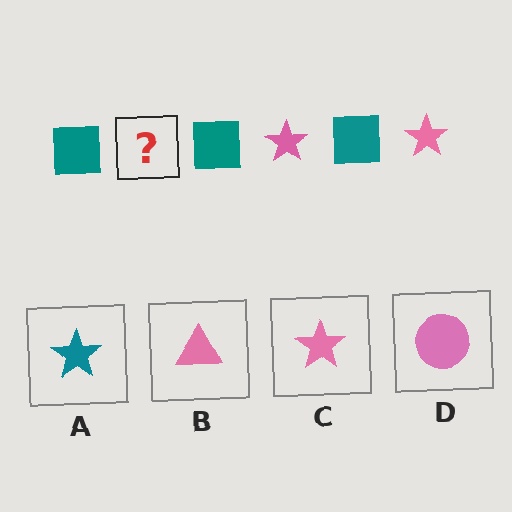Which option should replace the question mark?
Option C.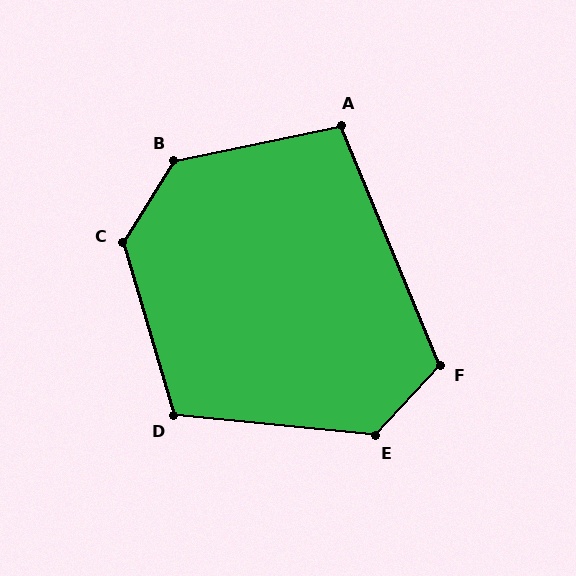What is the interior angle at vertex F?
Approximately 114 degrees (obtuse).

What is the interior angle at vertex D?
Approximately 112 degrees (obtuse).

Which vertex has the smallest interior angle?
A, at approximately 101 degrees.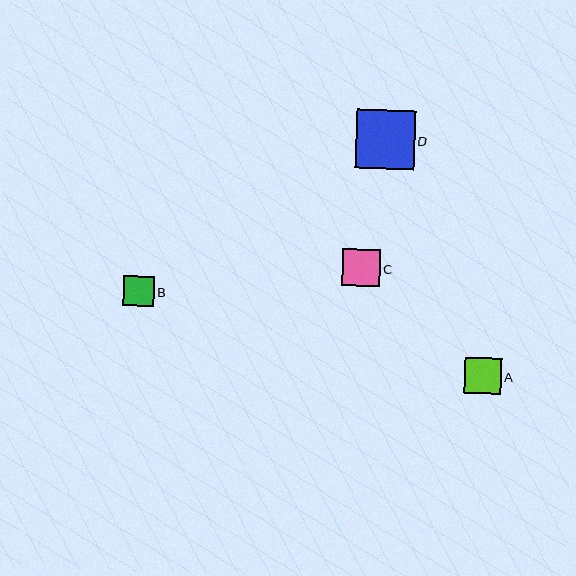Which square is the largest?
Square D is the largest with a size of approximately 59 pixels.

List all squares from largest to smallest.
From largest to smallest: D, C, A, B.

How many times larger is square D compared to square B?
Square D is approximately 1.9 times the size of square B.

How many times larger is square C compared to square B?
Square C is approximately 1.2 times the size of square B.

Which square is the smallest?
Square B is the smallest with a size of approximately 30 pixels.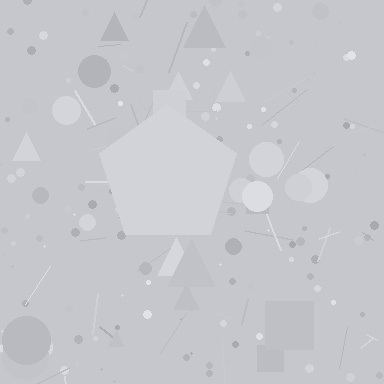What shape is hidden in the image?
A pentagon is hidden in the image.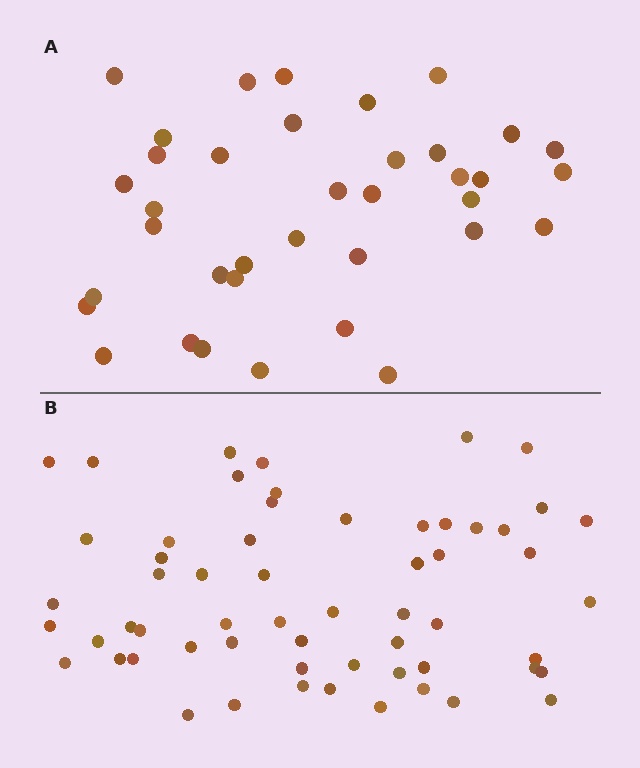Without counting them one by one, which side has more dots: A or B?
Region B (the bottom region) has more dots.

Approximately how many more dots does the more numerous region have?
Region B has approximately 20 more dots than region A.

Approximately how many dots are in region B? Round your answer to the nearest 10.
About 60 dots. (The exact count is 59, which rounds to 60.)